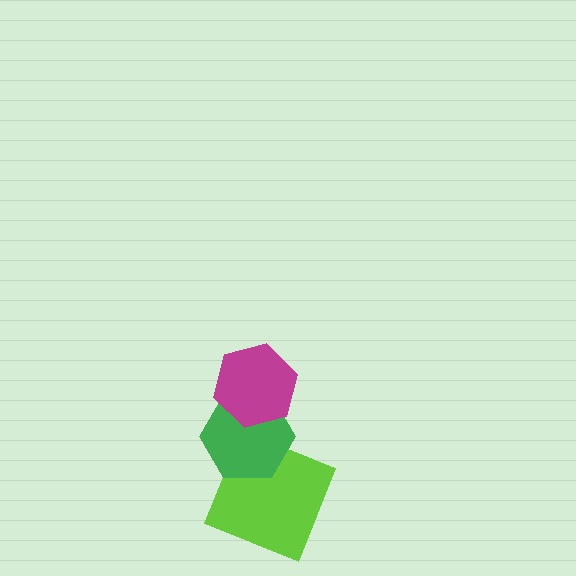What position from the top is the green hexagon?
The green hexagon is 2nd from the top.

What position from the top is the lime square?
The lime square is 3rd from the top.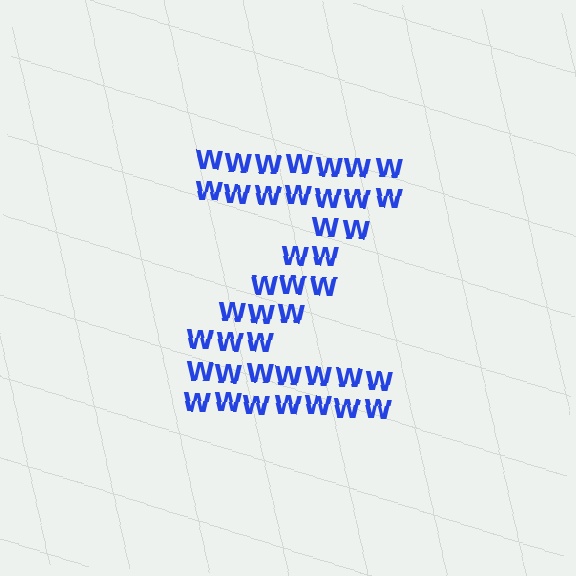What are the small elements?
The small elements are letter W's.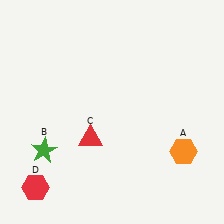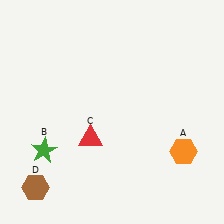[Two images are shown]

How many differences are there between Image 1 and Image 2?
There is 1 difference between the two images.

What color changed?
The hexagon (D) changed from red in Image 1 to brown in Image 2.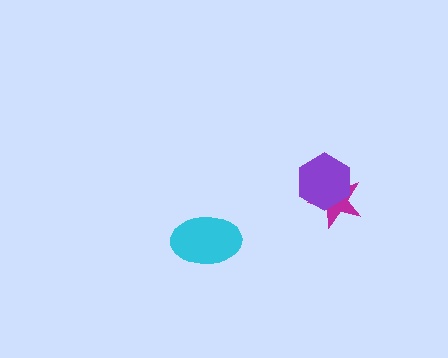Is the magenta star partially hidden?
Yes, it is partially covered by another shape.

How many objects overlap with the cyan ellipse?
0 objects overlap with the cyan ellipse.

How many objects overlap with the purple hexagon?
1 object overlaps with the purple hexagon.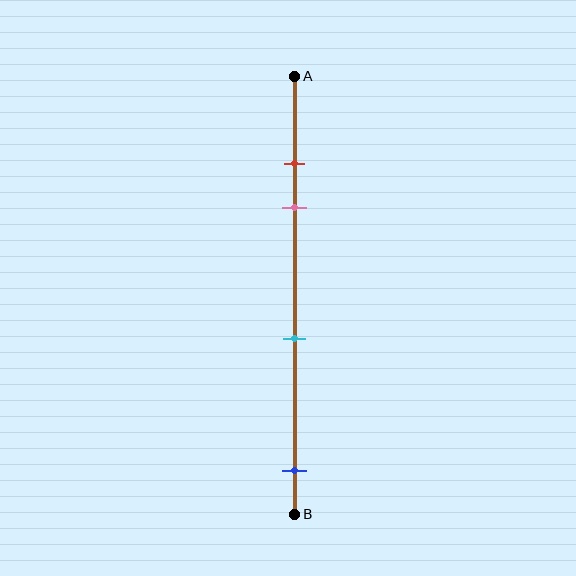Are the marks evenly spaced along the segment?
No, the marks are not evenly spaced.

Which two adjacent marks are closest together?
The red and pink marks are the closest adjacent pair.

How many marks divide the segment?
There are 4 marks dividing the segment.